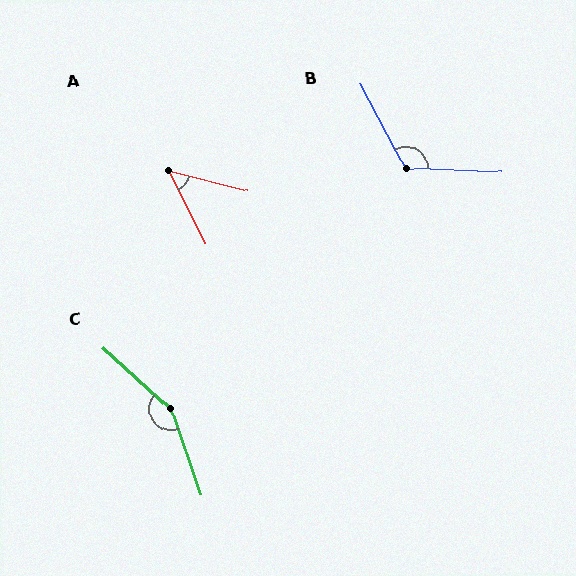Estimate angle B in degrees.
Approximately 121 degrees.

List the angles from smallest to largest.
A (49°), B (121°), C (151°).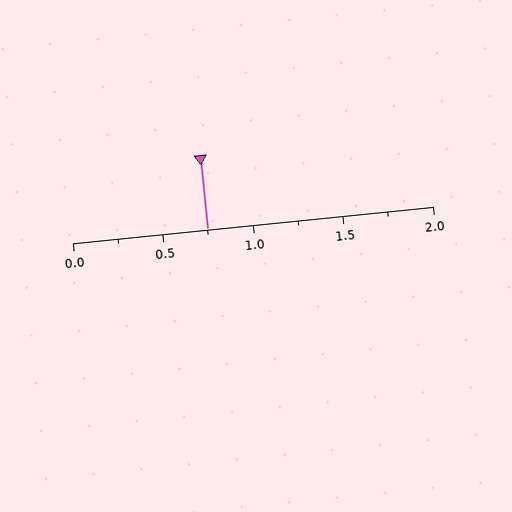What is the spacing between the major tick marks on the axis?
The major ticks are spaced 0.5 apart.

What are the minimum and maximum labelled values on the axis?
The axis runs from 0.0 to 2.0.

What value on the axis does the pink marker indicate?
The marker indicates approximately 0.75.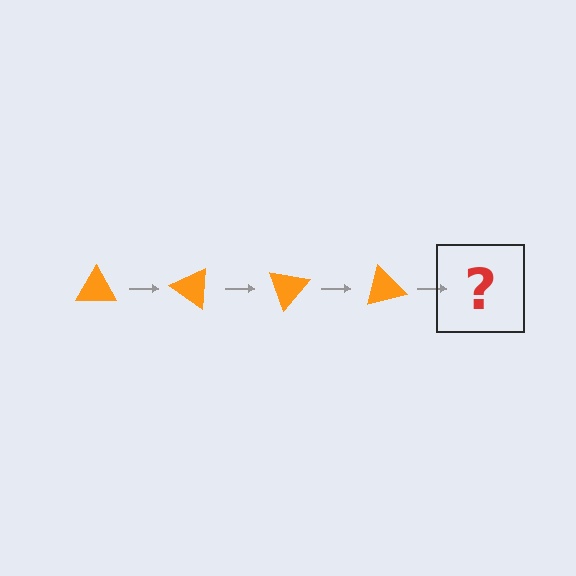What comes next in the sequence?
The next element should be an orange triangle rotated 140 degrees.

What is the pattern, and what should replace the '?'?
The pattern is that the triangle rotates 35 degrees each step. The '?' should be an orange triangle rotated 140 degrees.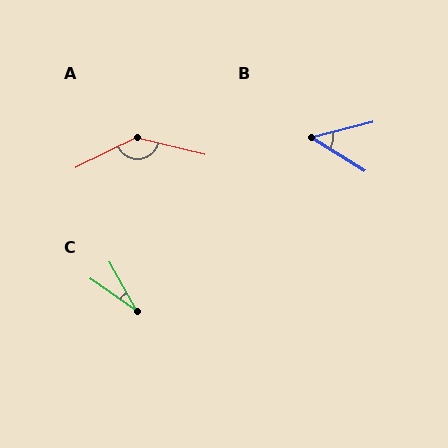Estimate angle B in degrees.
Approximately 46 degrees.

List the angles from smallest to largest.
C (26°), B (46°), A (140°).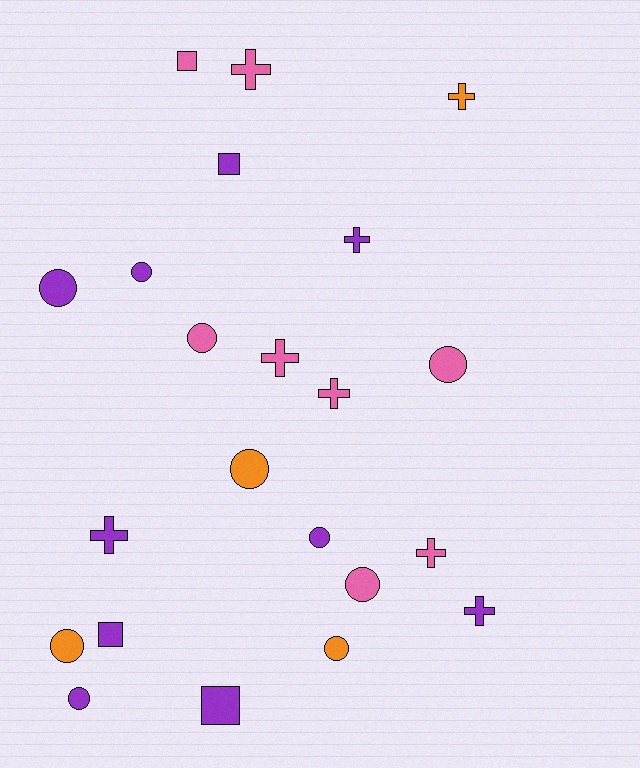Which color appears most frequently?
Purple, with 10 objects.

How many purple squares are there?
There are 3 purple squares.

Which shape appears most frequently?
Circle, with 10 objects.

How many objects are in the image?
There are 22 objects.